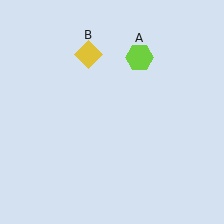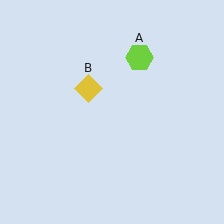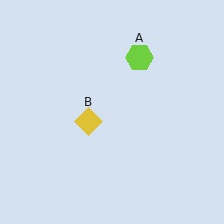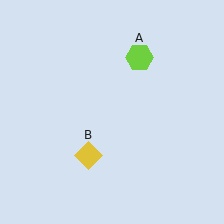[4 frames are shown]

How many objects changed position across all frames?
1 object changed position: yellow diamond (object B).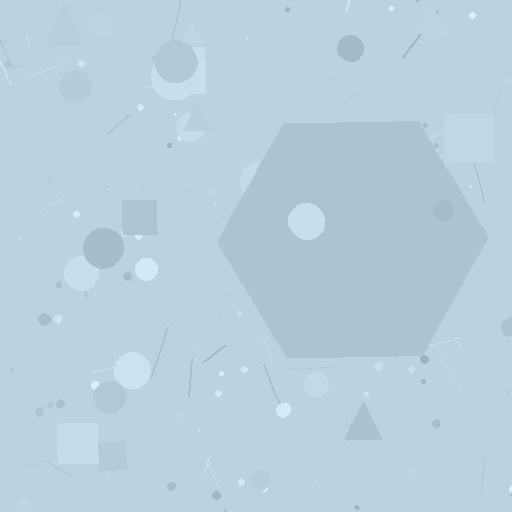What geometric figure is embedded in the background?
A hexagon is embedded in the background.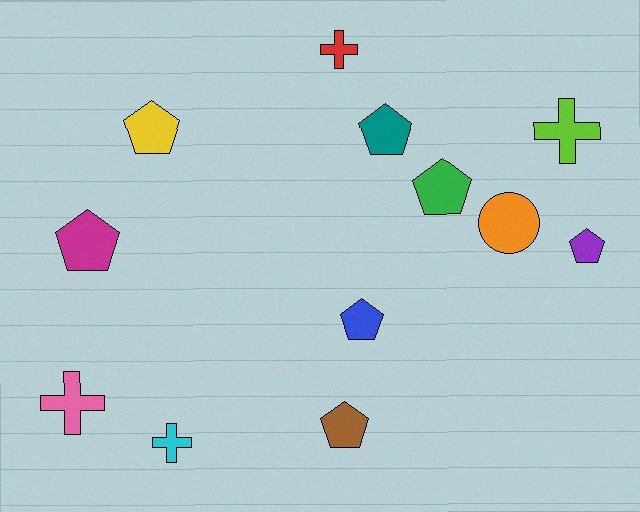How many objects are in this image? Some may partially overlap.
There are 12 objects.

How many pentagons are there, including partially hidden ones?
There are 7 pentagons.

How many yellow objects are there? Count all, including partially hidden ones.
There is 1 yellow object.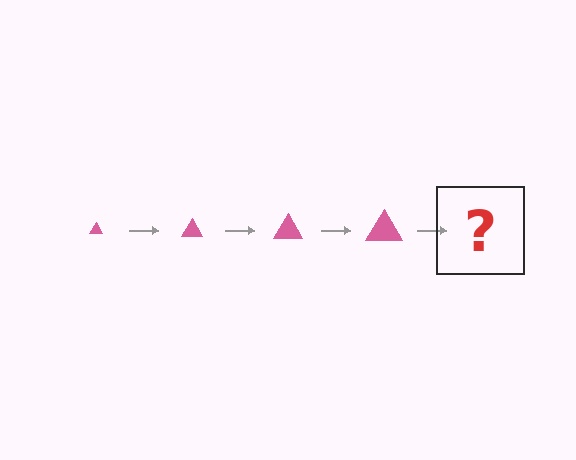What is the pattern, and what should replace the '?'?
The pattern is that the triangle gets progressively larger each step. The '?' should be a pink triangle, larger than the previous one.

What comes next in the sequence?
The next element should be a pink triangle, larger than the previous one.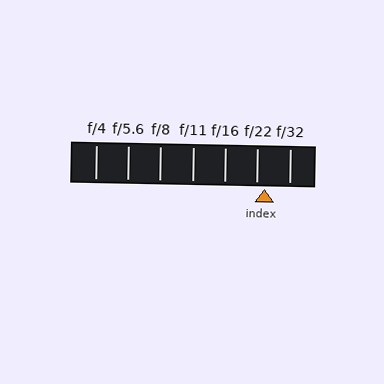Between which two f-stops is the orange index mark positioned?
The index mark is between f/22 and f/32.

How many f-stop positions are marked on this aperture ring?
There are 7 f-stop positions marked.